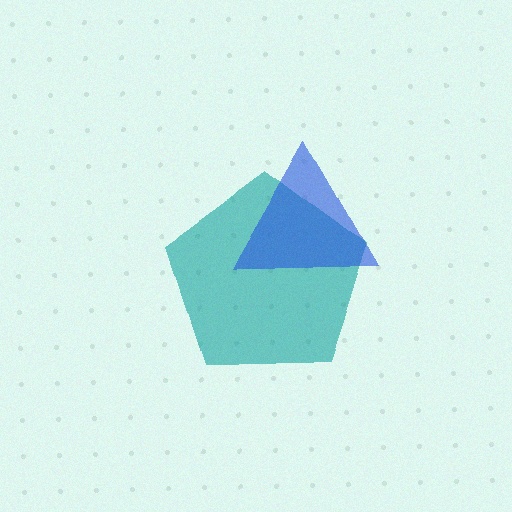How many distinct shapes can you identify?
There are 2 distinct shapes: a teal pentagon, a blue triangle.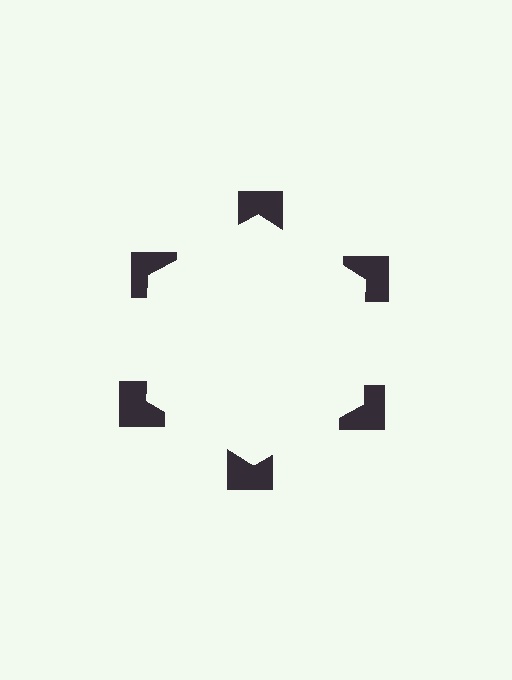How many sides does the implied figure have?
6 sides.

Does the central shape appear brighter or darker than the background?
It typically appears slightly brighter than the background, even though no actual brightness change is drawn.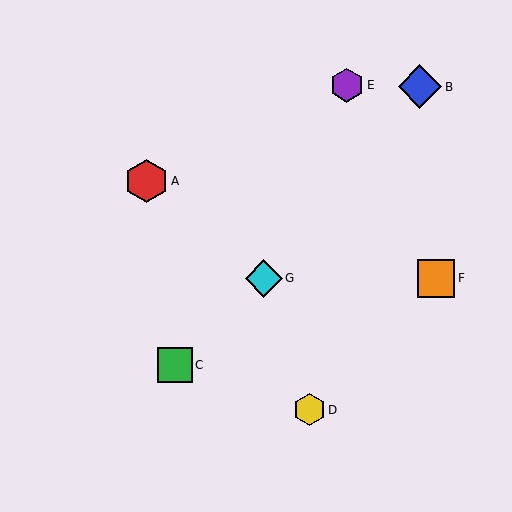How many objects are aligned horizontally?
2 objects (F, G) are aligned horizontally.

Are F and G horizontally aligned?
Yes, both are at y≈278.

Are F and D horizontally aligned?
No, F is at y≈278 and D is at y≈410.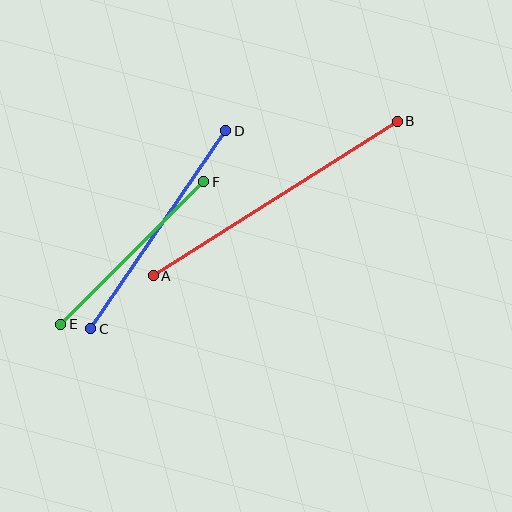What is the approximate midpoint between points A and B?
The midpoint is at approximately (275, 198) pixels.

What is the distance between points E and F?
The distance is approximately 202 pixels.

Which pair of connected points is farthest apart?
Points A and B are farthest apart.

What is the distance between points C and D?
The distance is approximately 240 pixels.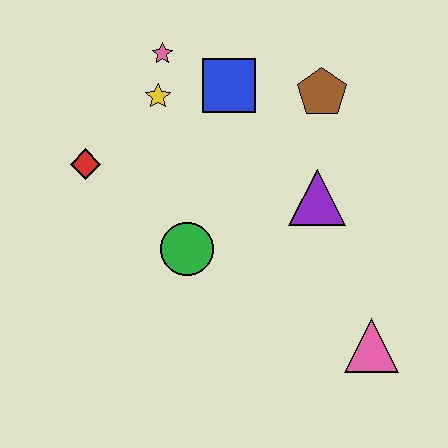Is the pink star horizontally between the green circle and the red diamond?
Yes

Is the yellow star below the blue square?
Yes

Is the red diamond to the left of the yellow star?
Yes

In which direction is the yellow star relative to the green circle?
The yellow star is above the green circle.